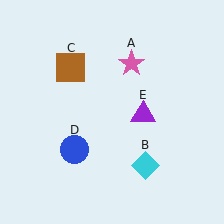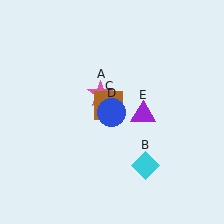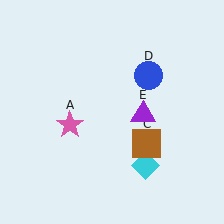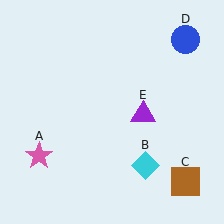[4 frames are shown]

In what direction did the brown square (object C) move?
The brown square (object C) moved down and to the right.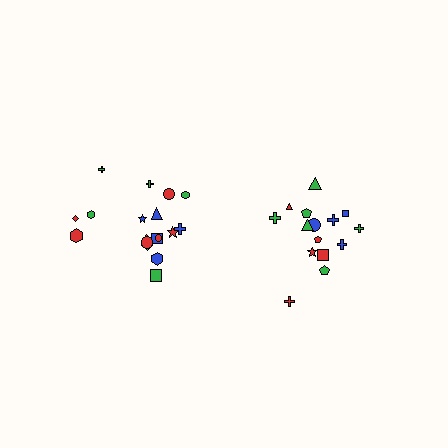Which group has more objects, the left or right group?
The left group.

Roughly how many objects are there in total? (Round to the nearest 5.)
Roughly 35 objects in total.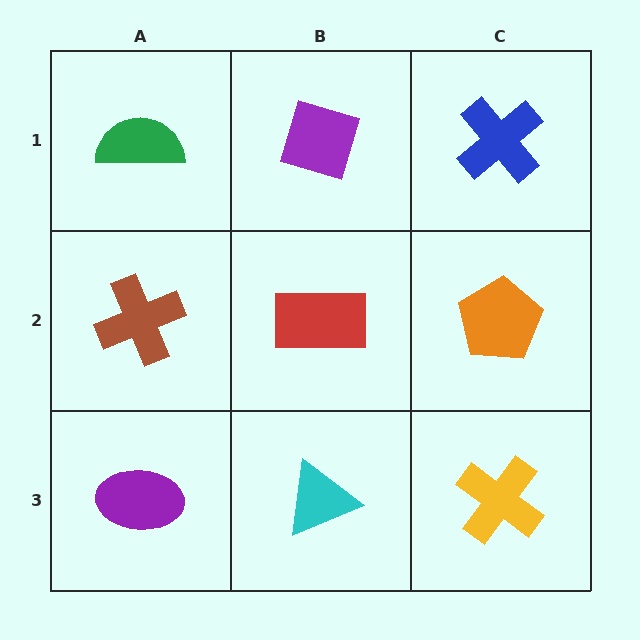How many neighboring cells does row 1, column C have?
2.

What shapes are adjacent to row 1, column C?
An orange pentagon (row 2, column C), a purple diamond (row 1, column B).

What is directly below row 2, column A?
A purple ellipse.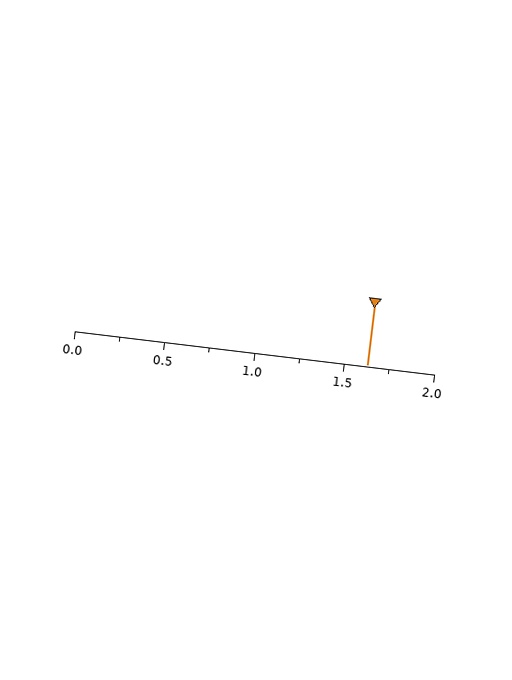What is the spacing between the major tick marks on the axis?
The major ticks are spaced 0.5 apart.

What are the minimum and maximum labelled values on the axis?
The axis runs from 0.0 to 2.0.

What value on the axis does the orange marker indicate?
The marker indicates approximately 1.62.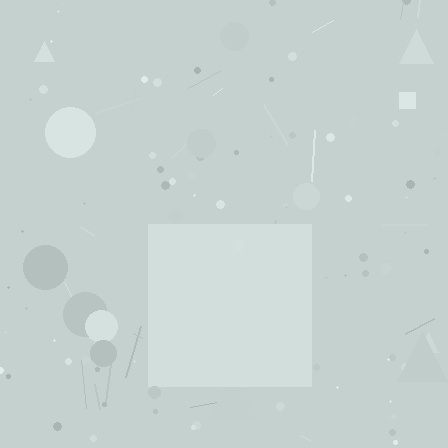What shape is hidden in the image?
A square is hidden in the image.